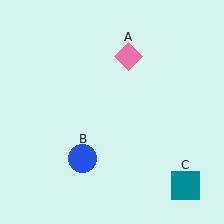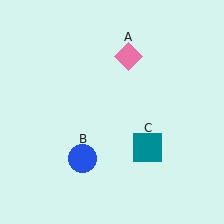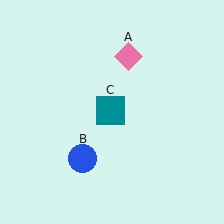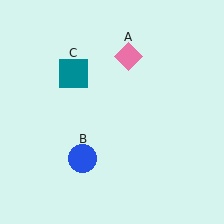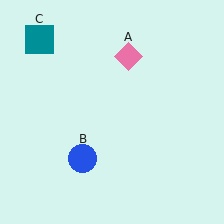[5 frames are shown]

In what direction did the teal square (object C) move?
The teal square (object C) moved up and to the left.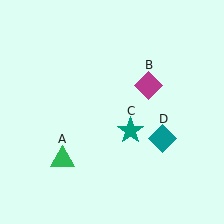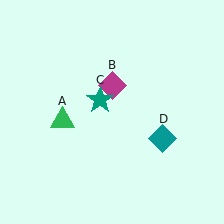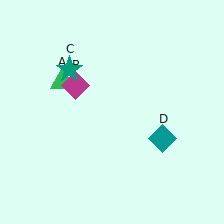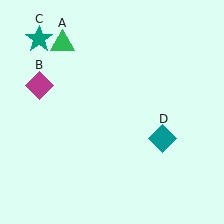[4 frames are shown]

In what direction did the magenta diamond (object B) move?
The magenta diamond (object B) moved left.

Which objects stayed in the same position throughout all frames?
Teal diamond (object D) remained stationary.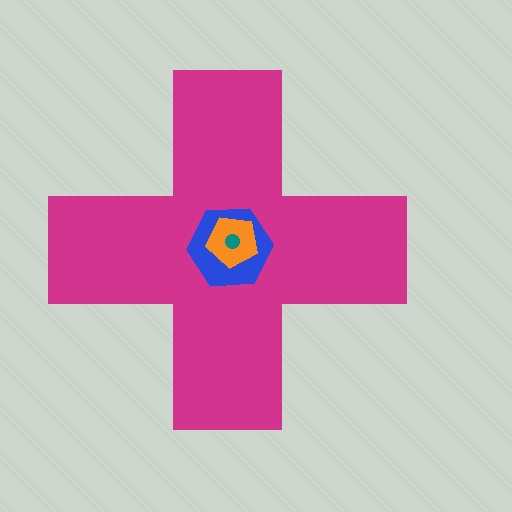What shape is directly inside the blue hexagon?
The orange pentagon.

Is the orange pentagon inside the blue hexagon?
Yes.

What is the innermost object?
The teal circle.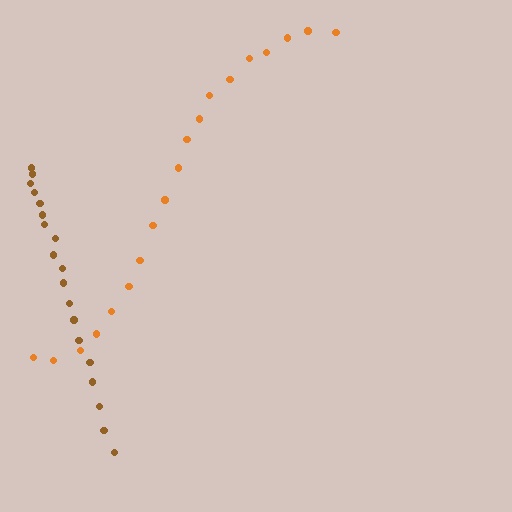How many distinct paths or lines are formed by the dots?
There are 2 distinct paths.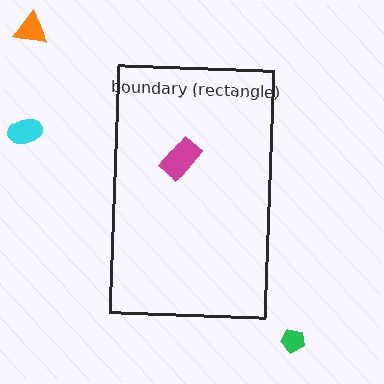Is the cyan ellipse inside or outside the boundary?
Outside.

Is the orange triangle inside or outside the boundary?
Outside.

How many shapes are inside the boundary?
1 inside, 3 outside.